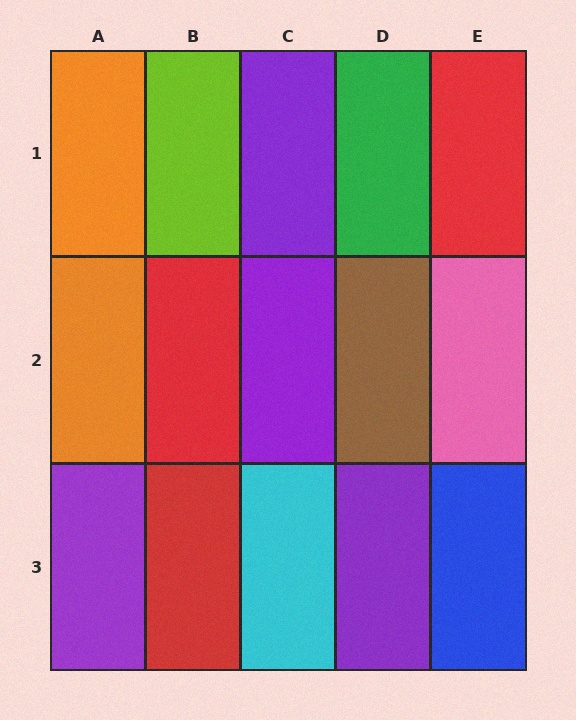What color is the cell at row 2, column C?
Purple.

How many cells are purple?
4 cells are purple.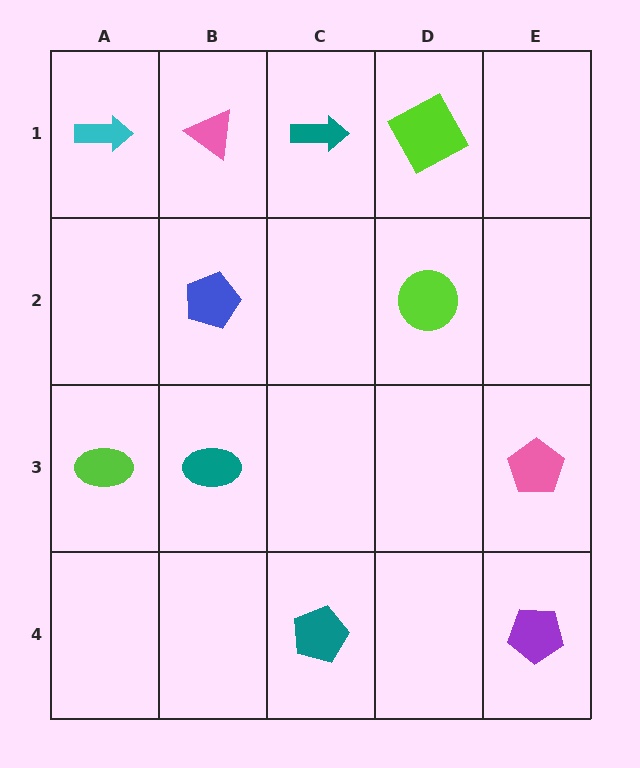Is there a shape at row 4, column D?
No, that cell is empty.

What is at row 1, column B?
A pink triangle.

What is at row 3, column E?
A pink pentagon.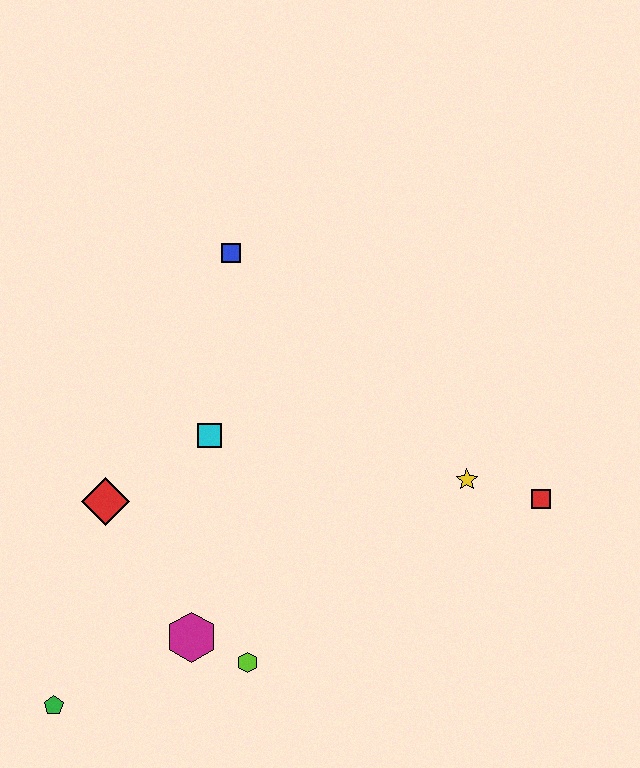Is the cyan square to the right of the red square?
No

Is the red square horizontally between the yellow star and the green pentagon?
No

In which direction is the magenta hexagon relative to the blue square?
The magenta hexagon is below the blue square.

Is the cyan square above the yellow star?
Yes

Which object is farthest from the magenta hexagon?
The blue square is farthest from the magenta hexagon.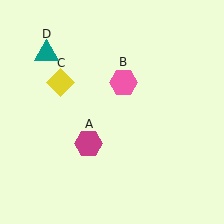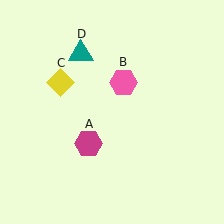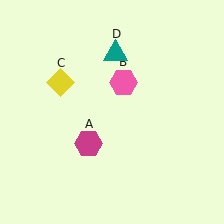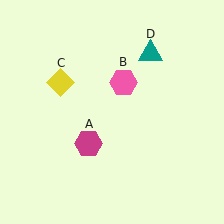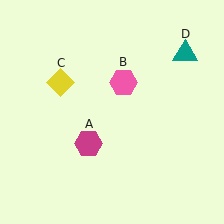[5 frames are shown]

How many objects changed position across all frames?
1 object changed position: teal triangle (object D).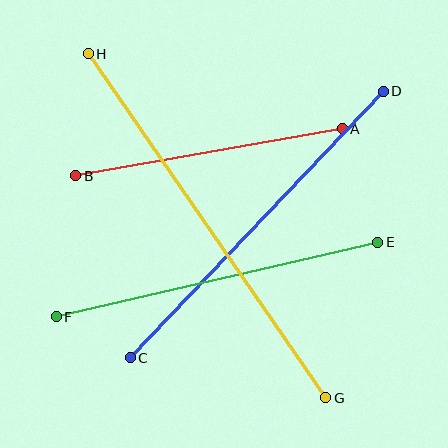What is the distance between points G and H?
The distance is approximately 418 pixels.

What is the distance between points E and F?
The distance is approximately 330 pixels.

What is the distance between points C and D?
The distance is approximately 368 pixels.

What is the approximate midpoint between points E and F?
The midpoint is at approximately (217, 280) pixels.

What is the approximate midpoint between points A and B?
The midpoint is at approximately (209, 152) pixels.